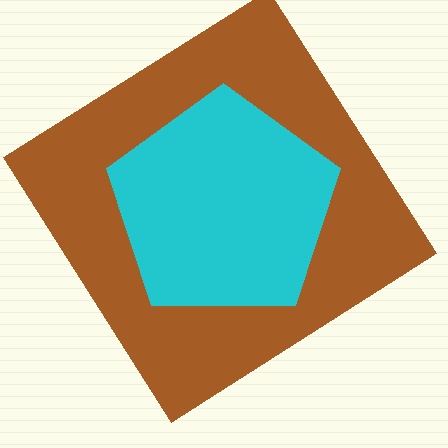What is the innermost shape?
The cyan pentagon.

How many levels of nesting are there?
2.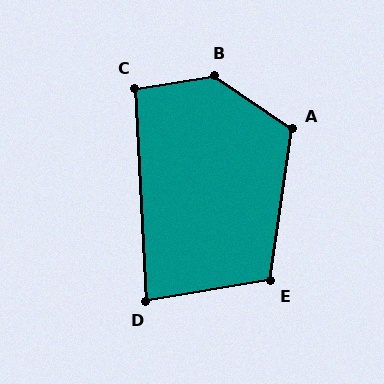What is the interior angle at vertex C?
Approximately 96 degrees (obtuse).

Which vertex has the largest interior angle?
B, at approximately 137 degrees.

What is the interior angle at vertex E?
Approximately 107 degrees (obtuse).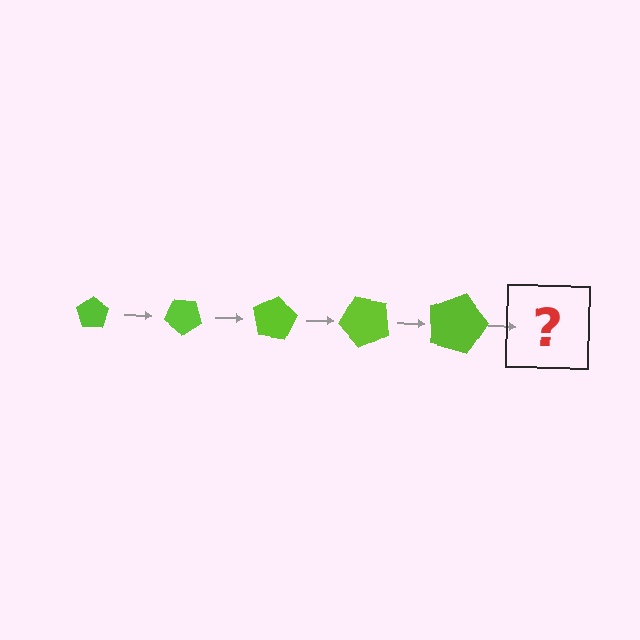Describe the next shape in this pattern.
It should be a pentagon, larger than the previous one and rotated 200 degrees from the start.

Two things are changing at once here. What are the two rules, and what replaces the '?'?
The two rules are that the pentagon grows larger each step and it rotates 40 degrees each step. The '?' should be a pentagon, larger than the previous one and rotated 200 degrees from the start.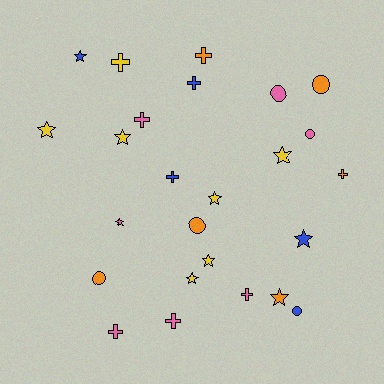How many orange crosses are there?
There are 2 orange crosses.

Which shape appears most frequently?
Star, with 10 objects.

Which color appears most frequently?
Yellow, with 7 objects.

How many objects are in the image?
There are 25 objects.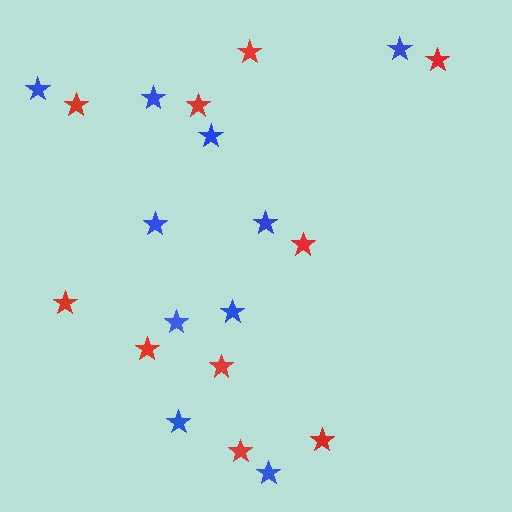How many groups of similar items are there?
There are 2 groups: one group of red stars (10) and one group of blue stars (10).